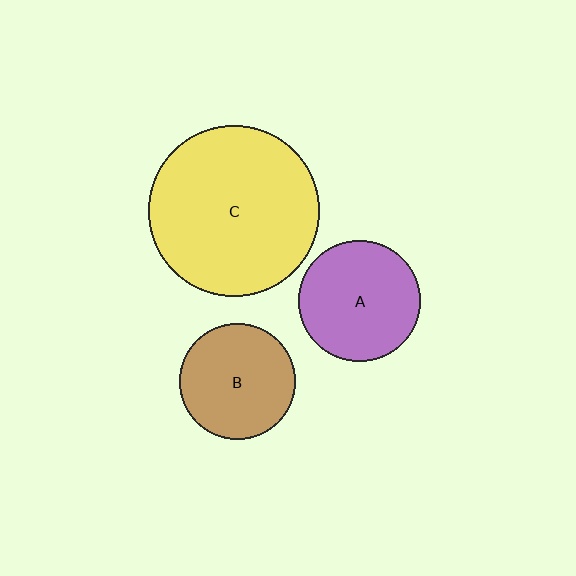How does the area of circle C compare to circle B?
Approximately 2.2 times.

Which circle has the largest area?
Circle C (yellow).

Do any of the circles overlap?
No, none of the circles overlap.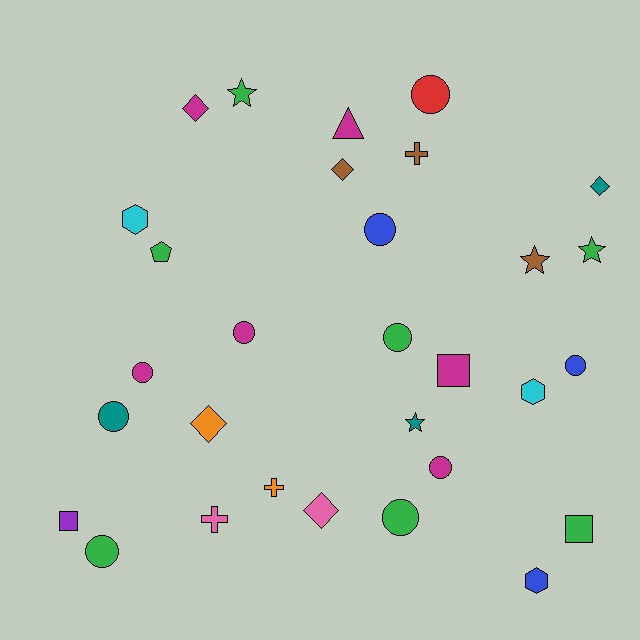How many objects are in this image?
There are 30 objects.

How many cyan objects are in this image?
There are 2 cyan objects.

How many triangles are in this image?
There is 1 triangle.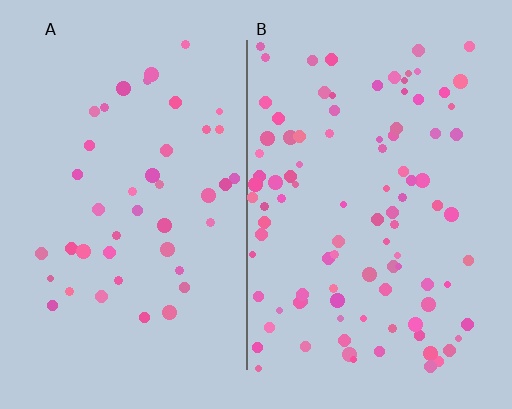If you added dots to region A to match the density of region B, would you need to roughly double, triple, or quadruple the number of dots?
Approximately double.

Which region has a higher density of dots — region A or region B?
B (the right).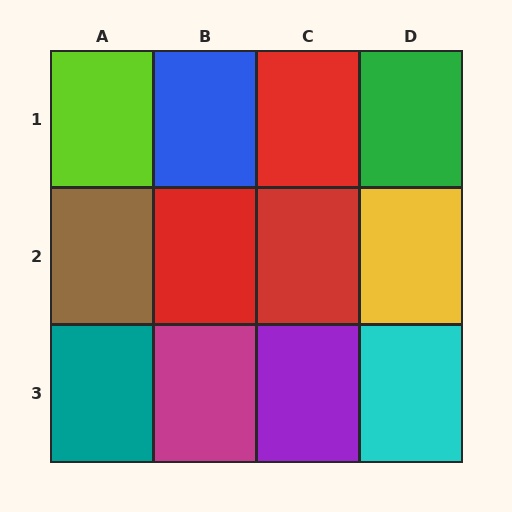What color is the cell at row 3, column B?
Magenta.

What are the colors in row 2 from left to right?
Brown, red, red, yellow.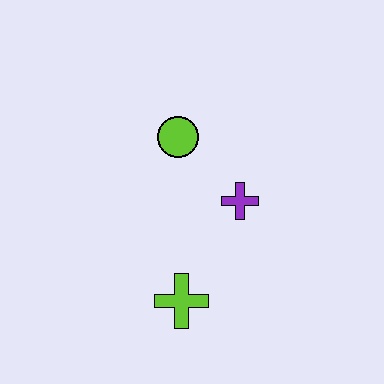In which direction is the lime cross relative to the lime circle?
The lime cross is below the lime circle.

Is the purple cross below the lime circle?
Yes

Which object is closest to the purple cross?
The lime circle is closest to the purple cross.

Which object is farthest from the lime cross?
The lime circle is farthest from the lime cross.